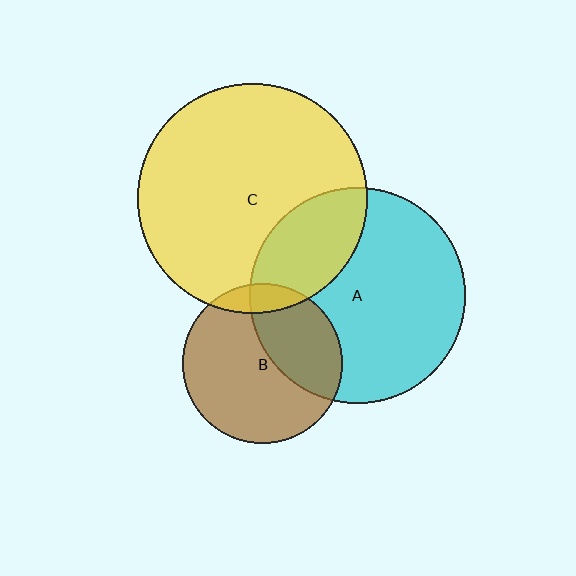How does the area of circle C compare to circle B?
Approximately 2.1 times.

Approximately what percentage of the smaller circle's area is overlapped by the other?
Approximately 25%.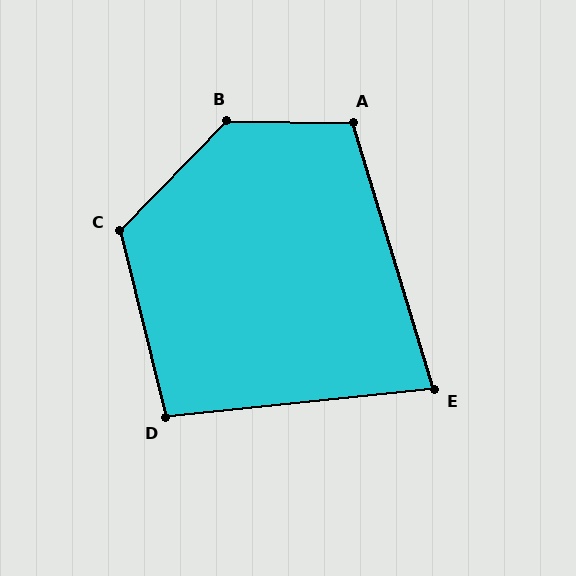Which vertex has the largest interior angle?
B, at approximately 134 degrees.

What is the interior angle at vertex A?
Approximately 108 degrees (obtuse).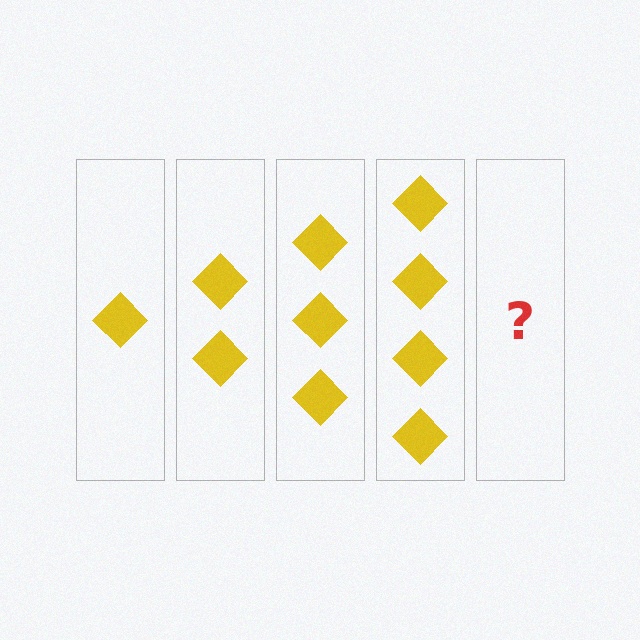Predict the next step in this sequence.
The next step is 5 diamonds.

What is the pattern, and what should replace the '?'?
The pattern is that each step adds one more diamond. The '?' should be 5 diamonds.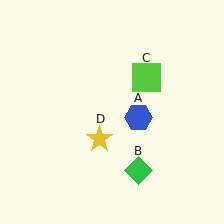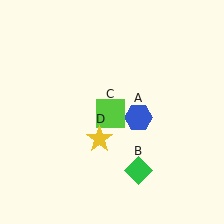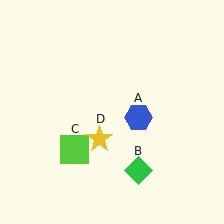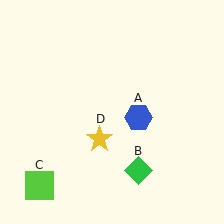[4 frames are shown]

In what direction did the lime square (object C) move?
The lime square (object C) moved down and to the left.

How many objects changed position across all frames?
1 object changed position: lime square (object C).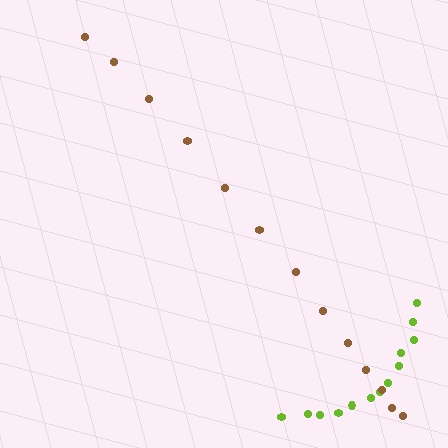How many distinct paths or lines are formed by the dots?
There are 2 distinct paths.